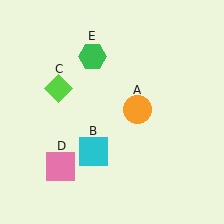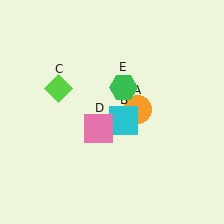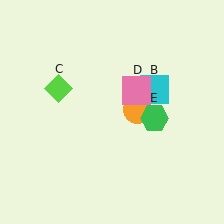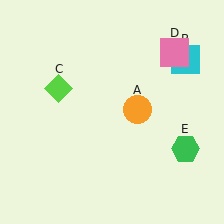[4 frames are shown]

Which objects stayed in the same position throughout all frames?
Orange circle (object A) and lime diamond (object C) remained stationary.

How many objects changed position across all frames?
3 objects changed position: cyan square (object B), pink square (object D), green hexagon (object E).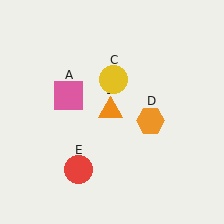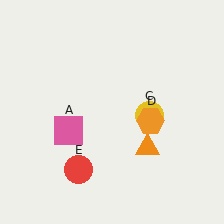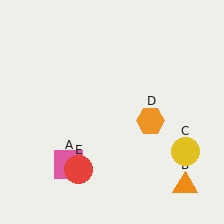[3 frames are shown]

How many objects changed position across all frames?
3 objects changed position: pink square (object A), orange triangle (object B), yellow circle (object C).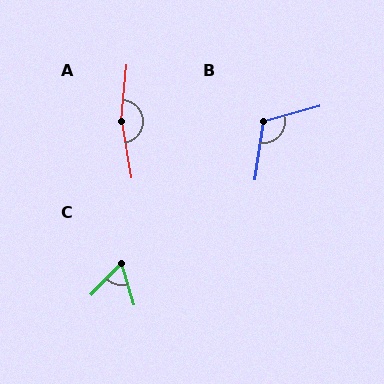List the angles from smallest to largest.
C (61°), B (114°), A (165°).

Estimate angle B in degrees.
Approximately 114 degrees.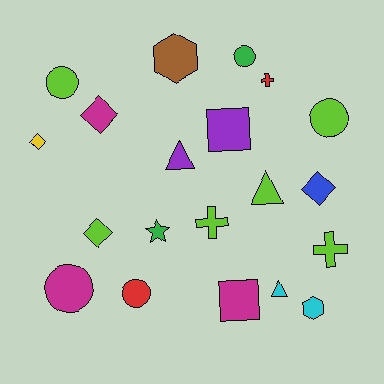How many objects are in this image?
There are 20 objects.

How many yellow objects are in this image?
There is 1 yellow object.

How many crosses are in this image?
There are 3 crosses.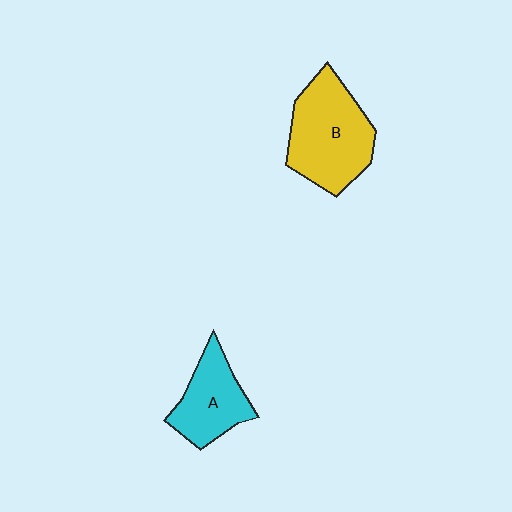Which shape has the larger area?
Shape B (yellow).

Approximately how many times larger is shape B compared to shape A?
Approximately 1.5 times.